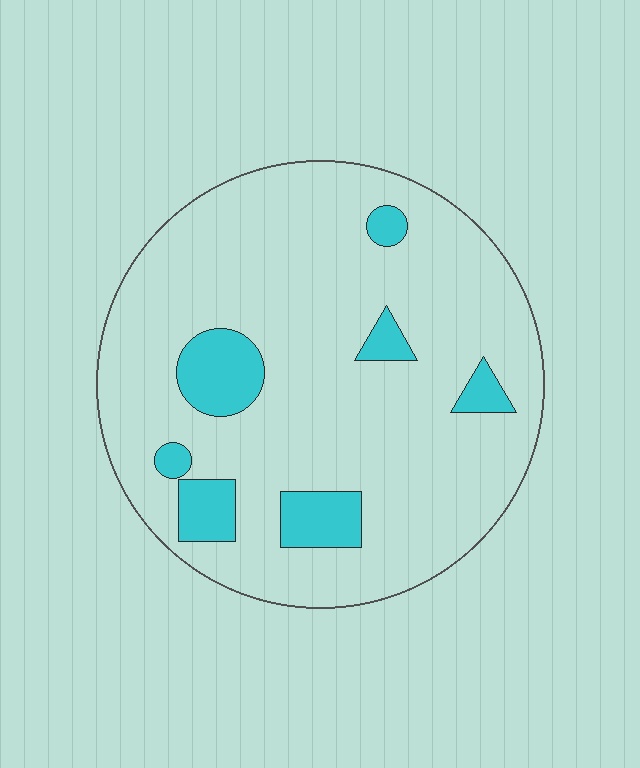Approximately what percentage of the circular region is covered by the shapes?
Approximately 15%.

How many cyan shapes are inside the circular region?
7.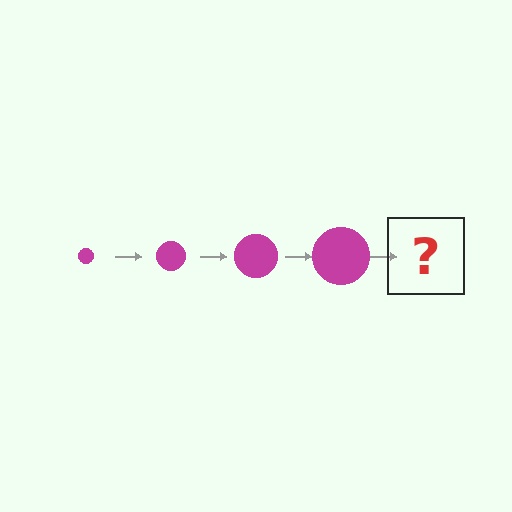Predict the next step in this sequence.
The next step is a magenta circle, larger than the previous one.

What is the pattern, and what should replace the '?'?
The pattern is that the circle gets progressively larger each step. The '?' should be a magenta circle, larger than the previous one.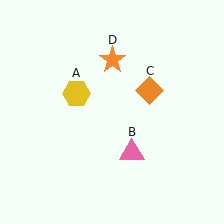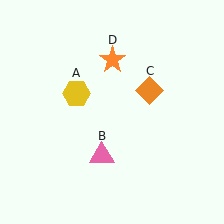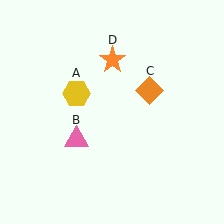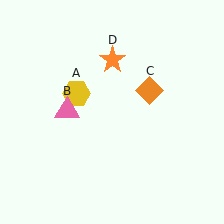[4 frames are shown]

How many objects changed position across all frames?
1 object changed position: pink triangle (object B).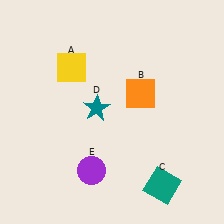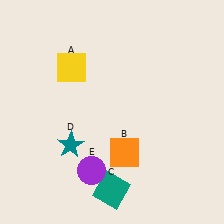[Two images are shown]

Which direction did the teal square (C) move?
The teal square (C) moved left.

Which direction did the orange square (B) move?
The orange square (B) moved down.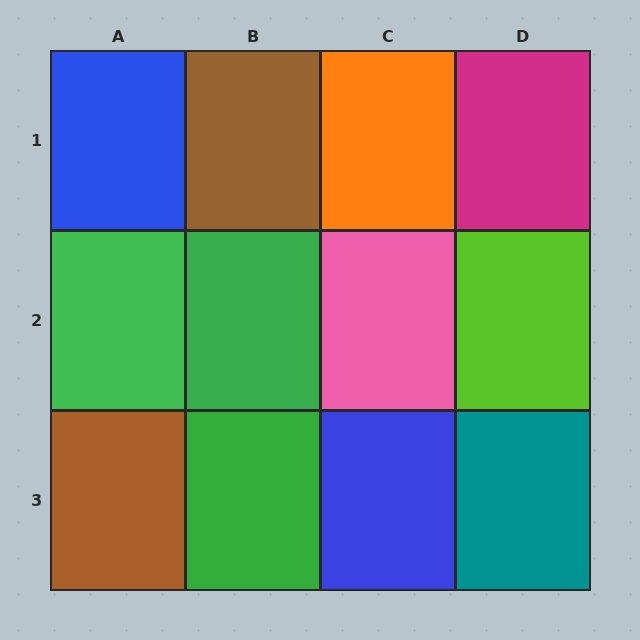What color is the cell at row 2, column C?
Pink.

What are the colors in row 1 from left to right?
Blue, brown, orange, magenta.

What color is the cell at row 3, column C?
Blue.